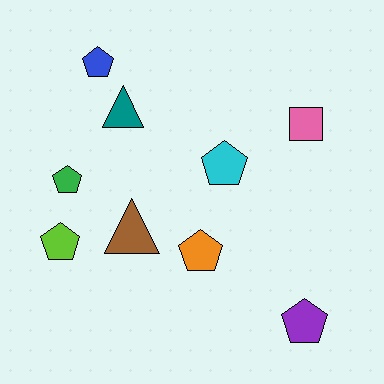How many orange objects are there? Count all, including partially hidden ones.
There is 1 orange object.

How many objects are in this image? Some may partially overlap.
There are 9 objects.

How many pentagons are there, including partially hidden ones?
There are 6 pentagons.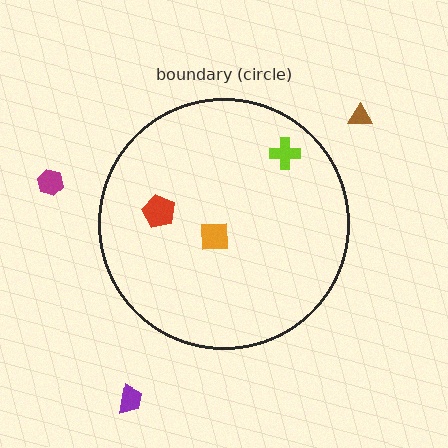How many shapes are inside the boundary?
3 inside, 3 outside.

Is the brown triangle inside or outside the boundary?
Outside.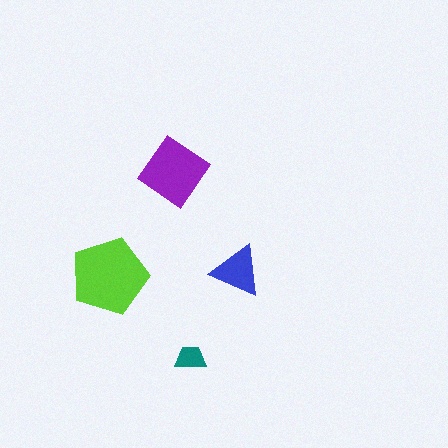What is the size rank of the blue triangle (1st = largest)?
3rd.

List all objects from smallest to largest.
The teal trapezoid, the blue triangle, the purple diamond, the lime pentagon.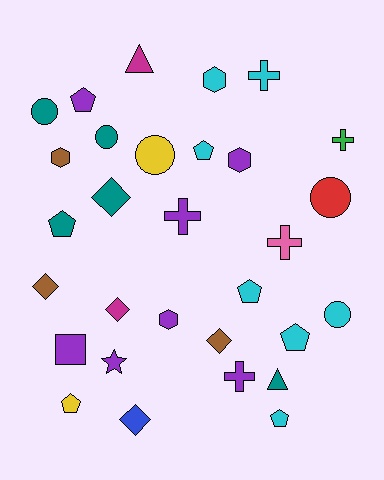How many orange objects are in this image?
There are no orange objects.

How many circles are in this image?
There are 5 circles.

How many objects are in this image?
There are 30 objects.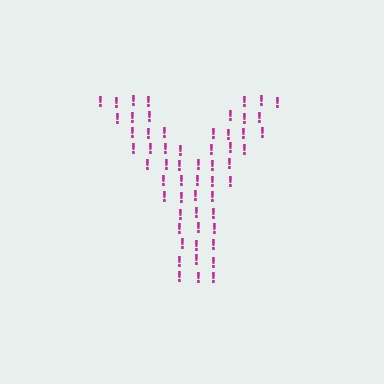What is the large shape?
The large shape is the letter Y.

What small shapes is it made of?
It is made of small exclamation marks.